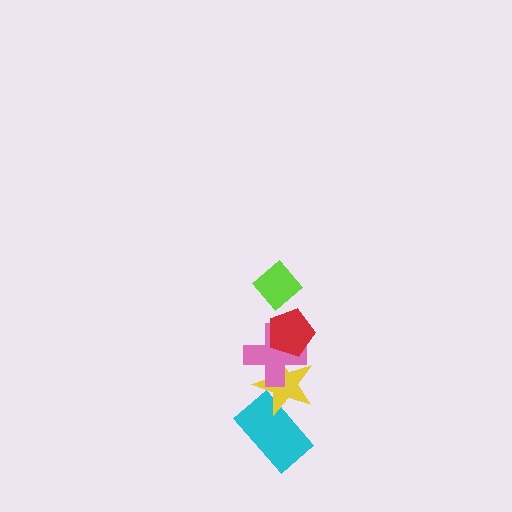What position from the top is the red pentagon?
The red pentagon is 2nd from the top.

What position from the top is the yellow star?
The yellow star is 4th from the top.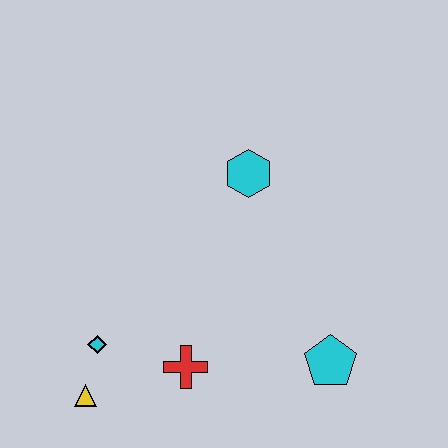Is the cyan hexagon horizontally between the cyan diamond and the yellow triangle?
No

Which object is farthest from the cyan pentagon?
The yellow triangle is farthest from the cyan pentagon.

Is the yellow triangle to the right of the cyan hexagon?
No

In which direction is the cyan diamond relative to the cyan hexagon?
The cyan diamond is below the cyan hexagon.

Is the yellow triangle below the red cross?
Yes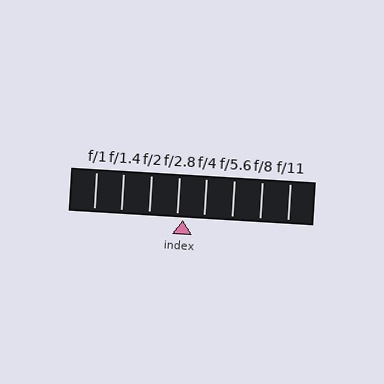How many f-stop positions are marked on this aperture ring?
There are 8 f-stop positions marked.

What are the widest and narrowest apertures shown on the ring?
The widest aperture shown is f/1 and the narrowest is f/11.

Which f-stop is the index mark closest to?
The index mark is closest to f/2.8.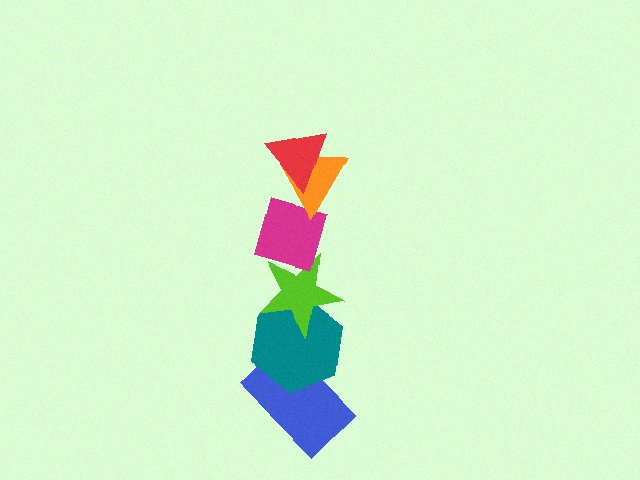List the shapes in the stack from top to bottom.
From top to bottom: the red triangle, the orange triangle, the magenta diamond, the lime star, the teal hexagon, the blue rectangle.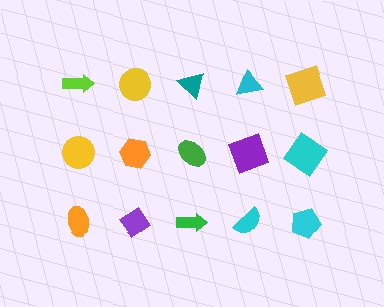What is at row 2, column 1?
A yellow circle.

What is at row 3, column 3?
A green arrow.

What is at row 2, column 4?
A purple square.